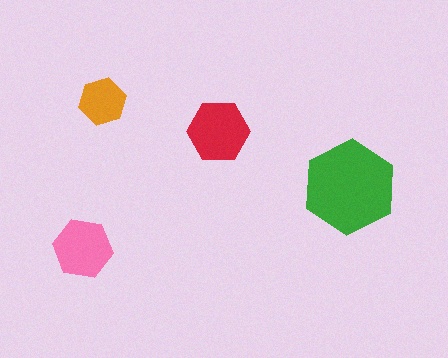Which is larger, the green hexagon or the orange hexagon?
The green one.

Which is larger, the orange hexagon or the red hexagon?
The red one.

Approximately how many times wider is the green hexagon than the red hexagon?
About 1.5 times wider.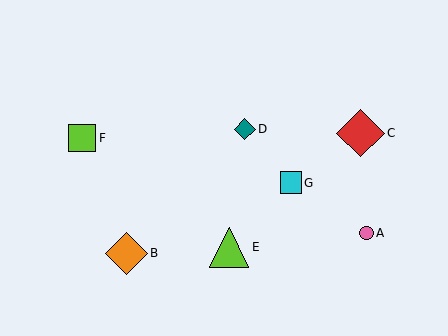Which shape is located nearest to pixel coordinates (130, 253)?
The orange diamond (labeled B) at (127, 253) is nearest to that location.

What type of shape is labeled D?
Shape D is a teal diamond.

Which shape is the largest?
The red diamond (labeled C) is the largest.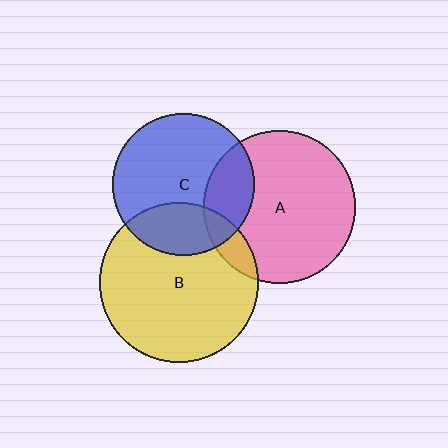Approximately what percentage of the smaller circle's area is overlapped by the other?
Approximately 10%.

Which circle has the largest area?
Circle B (yellow).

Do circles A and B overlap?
Yes.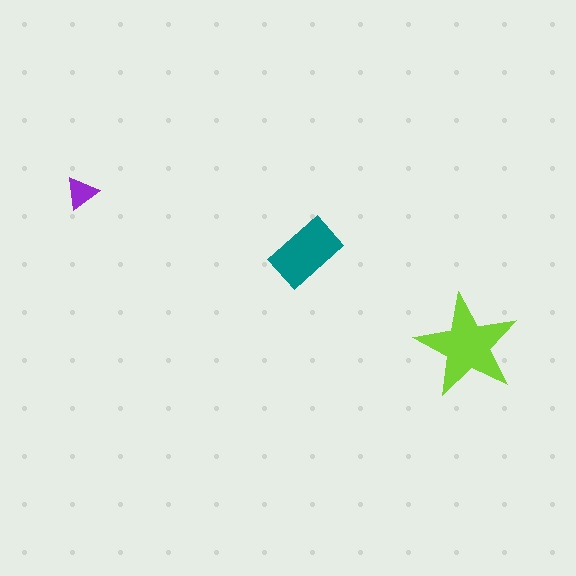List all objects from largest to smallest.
The lime star, the teal rectangle, the purple triangle.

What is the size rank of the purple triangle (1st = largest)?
3rd.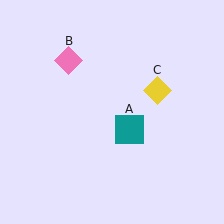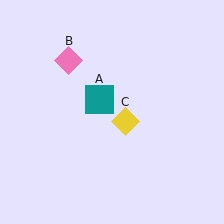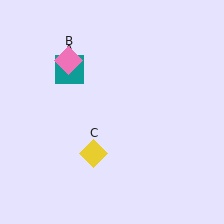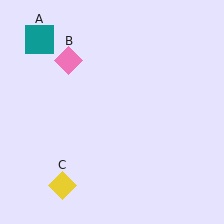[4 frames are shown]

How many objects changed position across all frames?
2 objects changed position: teal square (object A), yellow diamond (object C).